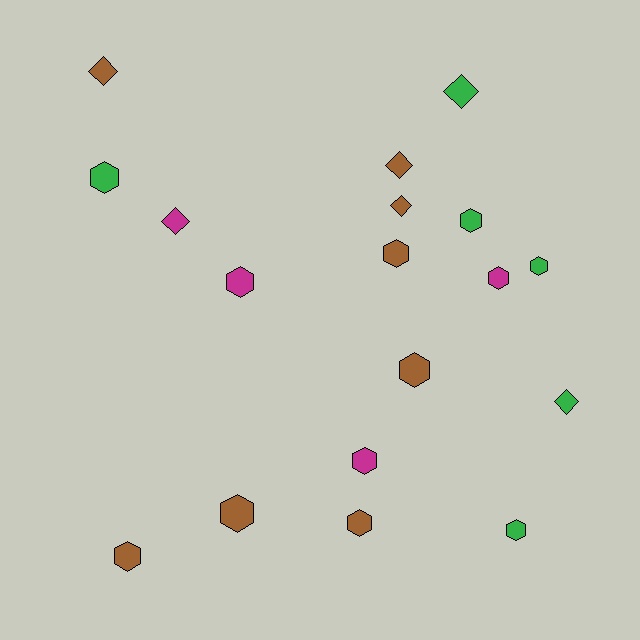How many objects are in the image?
There are 18 objects.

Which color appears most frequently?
Brown, with 8 objects.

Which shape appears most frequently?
Hexagon, with 12 objects.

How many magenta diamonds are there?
There is 1 magenta diamond.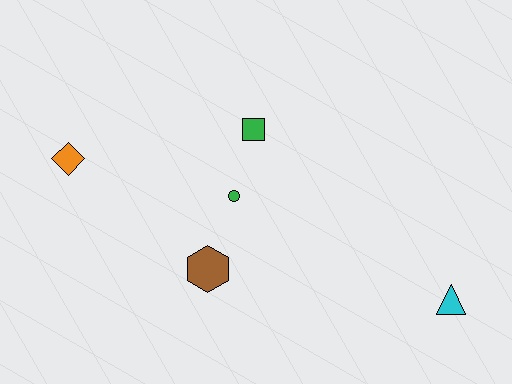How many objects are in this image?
There are 5 objects.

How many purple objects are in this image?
There are no purple objects.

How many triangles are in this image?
There is 1 triangle.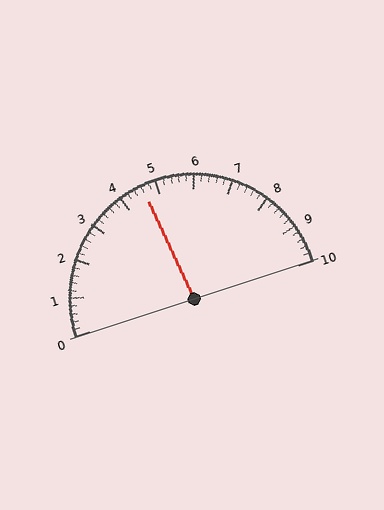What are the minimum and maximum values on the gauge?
The gauge ranges from 0 to 10.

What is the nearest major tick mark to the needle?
The nearest major tick mark is 5.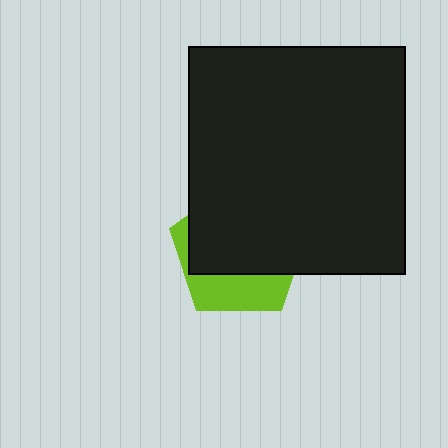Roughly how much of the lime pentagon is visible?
A small part of it is visible (roughly 32%).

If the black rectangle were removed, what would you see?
You would see the complete lime pentagon.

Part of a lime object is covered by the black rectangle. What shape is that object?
It is a pentagon.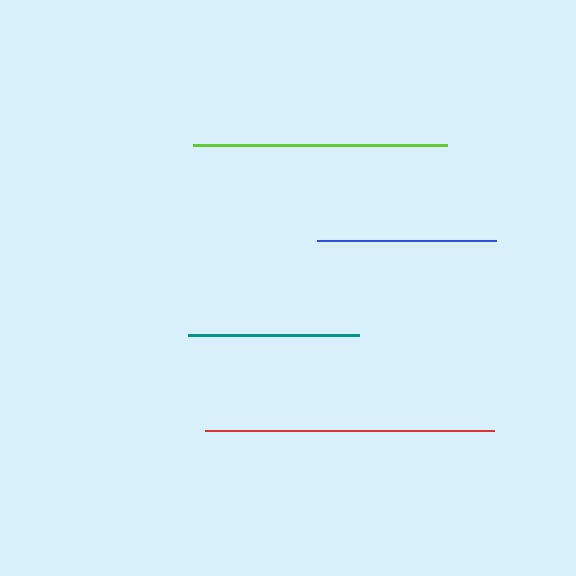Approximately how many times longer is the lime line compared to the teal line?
The lime line is approximately 1.5 times the length of the teal line.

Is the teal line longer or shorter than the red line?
The red line is longer than the teal line.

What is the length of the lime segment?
The lime segment is approximately 255 pixels long.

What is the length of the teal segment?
The teal segment is approximately 171 pixels long.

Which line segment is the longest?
The red line is the longest at approximately 289 pixels.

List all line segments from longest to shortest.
From longest to shortest: red, lime, blue, teal.